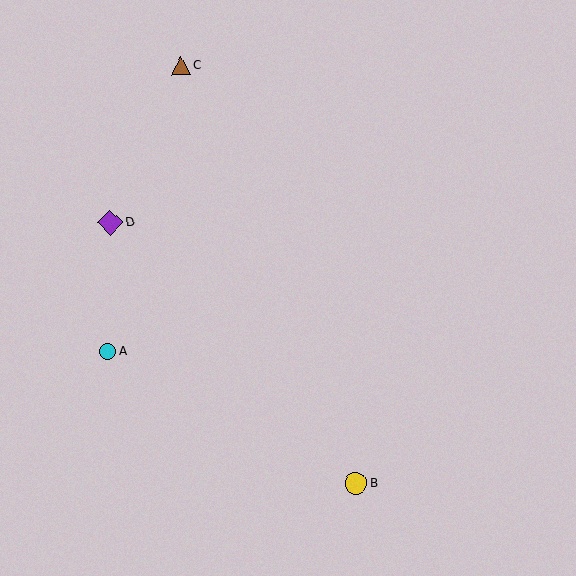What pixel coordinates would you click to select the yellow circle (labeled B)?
Click at (356, 484) to select the yellow circle B.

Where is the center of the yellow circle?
The center of the yellow circle is at (356, 484).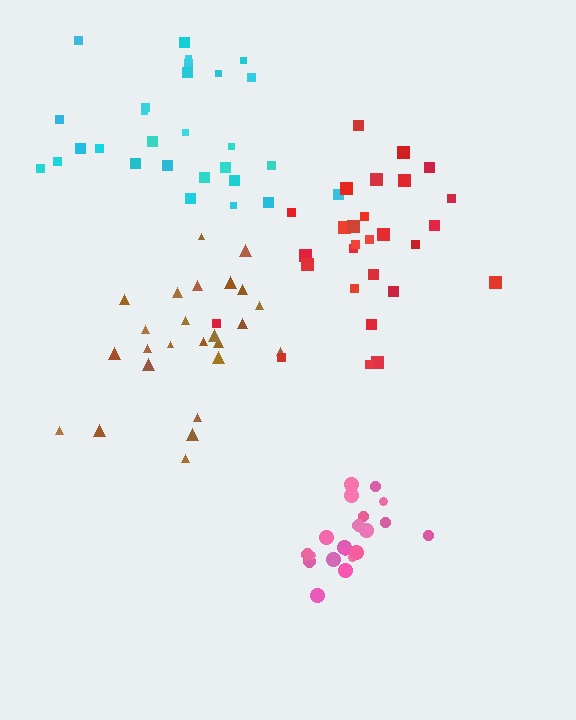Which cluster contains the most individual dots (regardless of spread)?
Cyan (28).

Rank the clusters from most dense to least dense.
pink, red, cyan, brown.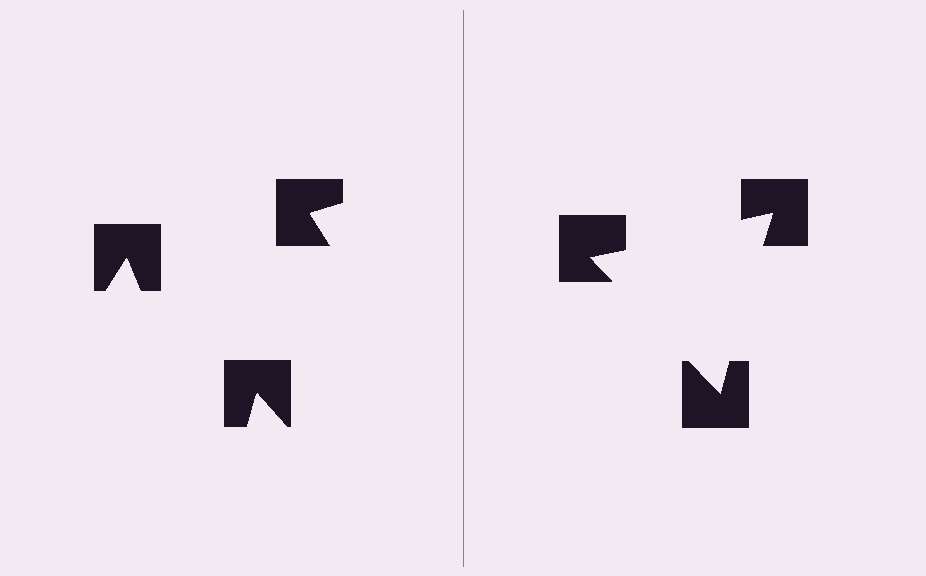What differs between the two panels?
The notched squares are positioned identically on both sides; only the wedge orientations differ. On the right they align to a triangle; on the left they are misaligned.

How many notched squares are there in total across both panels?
6 — 3 on each side.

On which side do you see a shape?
An illusory triangle appears on the right side. On the left side the wedge cuts are rotated, so no coherent shape forms.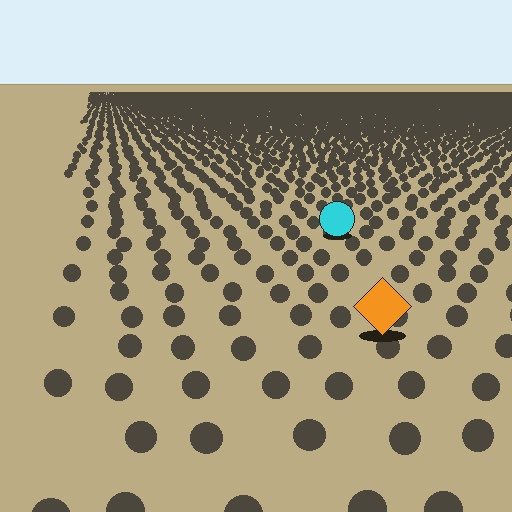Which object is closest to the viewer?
The orange diamond is closest. The texture marks near it are larger and more spread out.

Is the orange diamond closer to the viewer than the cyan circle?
Yes. The orange diamond is closer — you can tell from the texture gradient: the ground texture is coarser near it.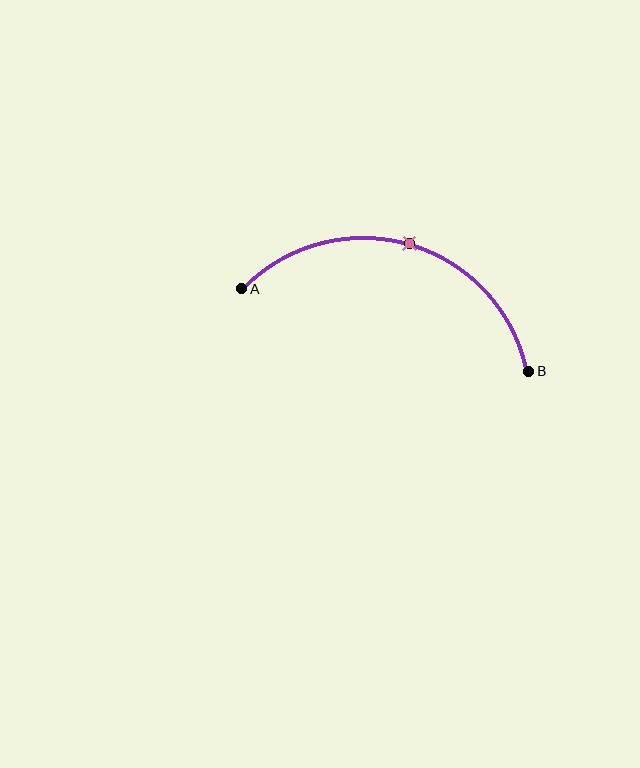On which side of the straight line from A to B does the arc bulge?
The arc bulges above the straight line connecting A and B.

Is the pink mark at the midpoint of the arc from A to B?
Yes. The pink mark lies on the arc at equal arc-length from both A and B — it is the arc midpoint.